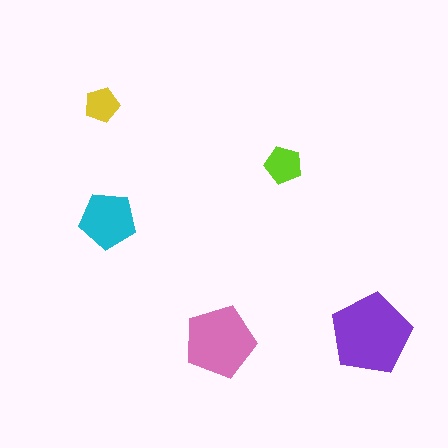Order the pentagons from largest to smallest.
the purple one, the pink one, the cyan one, the lime one, the yellow one.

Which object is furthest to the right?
The purple pentagon is rightmost.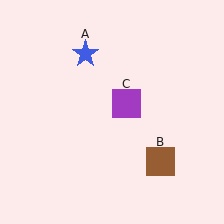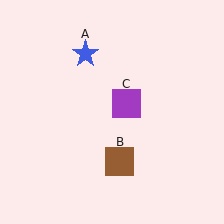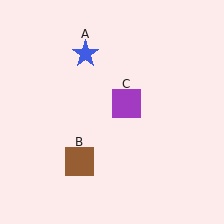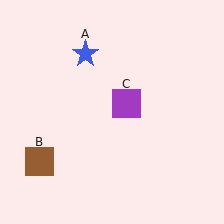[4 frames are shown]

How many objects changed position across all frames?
1 object changed position: brown square (object B).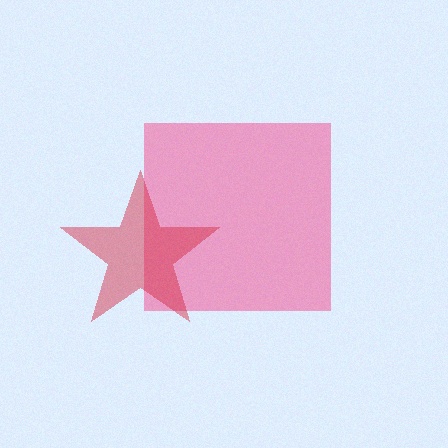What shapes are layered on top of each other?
The layered shapes are: a pink square, a red star.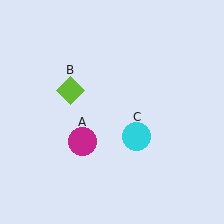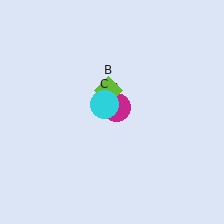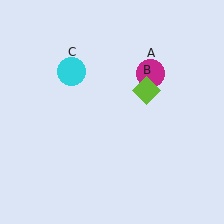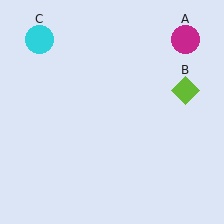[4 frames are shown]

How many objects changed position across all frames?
3 objects changed position: magenta circle (object A), lime diamond (object B), cyan circle (object C).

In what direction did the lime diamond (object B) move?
The lime diamond (object B) moved right.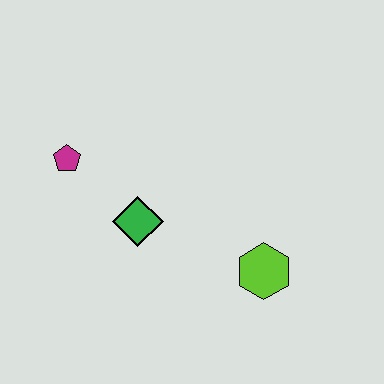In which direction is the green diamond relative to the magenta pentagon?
The green diamond is to the right of the magenta pentagon.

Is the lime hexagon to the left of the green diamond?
No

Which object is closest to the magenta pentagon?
The green diamond is closest to the magenta pentagon.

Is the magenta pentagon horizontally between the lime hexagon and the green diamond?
No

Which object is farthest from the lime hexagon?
The magenta pentagon is farthest from the lime hexagon.